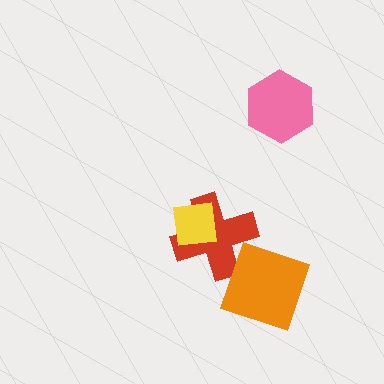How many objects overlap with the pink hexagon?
0 objects overlap with the pink hexagon.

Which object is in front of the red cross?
The yellow square is in front of the red cross.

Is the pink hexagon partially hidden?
No, no other shape covers it.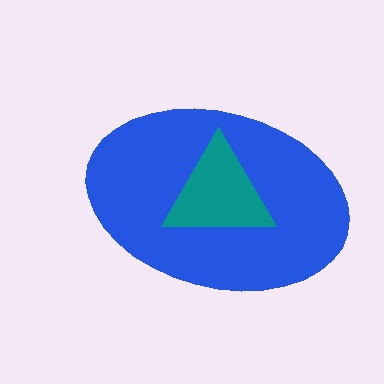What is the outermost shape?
The blue ellipse.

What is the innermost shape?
The teal triangle.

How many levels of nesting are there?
2.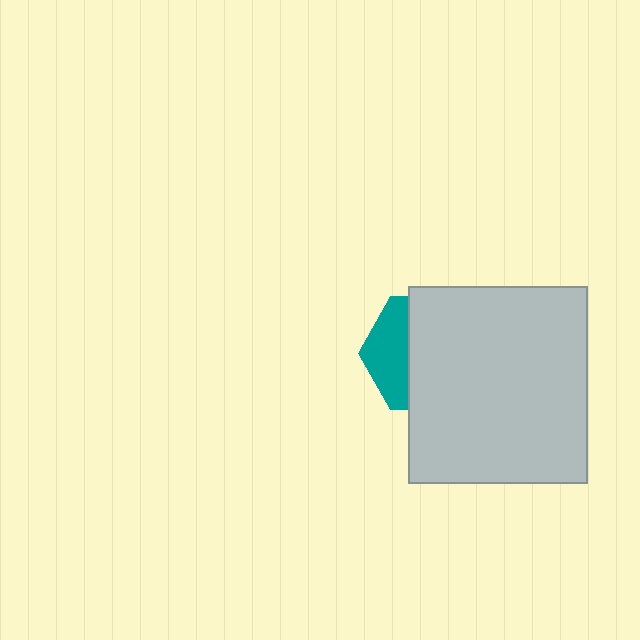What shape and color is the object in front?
The object in front is a light gray rectangle.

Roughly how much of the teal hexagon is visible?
A small part of it is visible (roughly 34%).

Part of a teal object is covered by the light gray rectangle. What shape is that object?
It is a hexagon.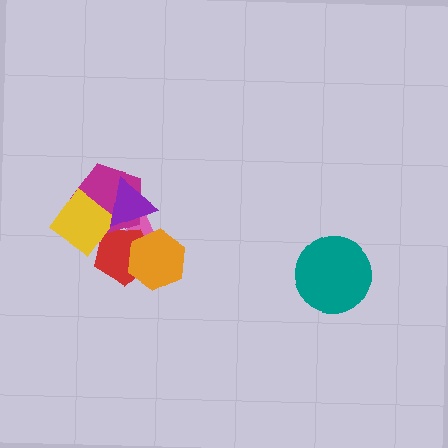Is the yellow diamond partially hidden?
Yes, it is partially covered by another shape.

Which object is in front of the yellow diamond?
The purple triangle is in front of the yellow diamond.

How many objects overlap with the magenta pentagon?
4 objects overlap with the magenta pentagon.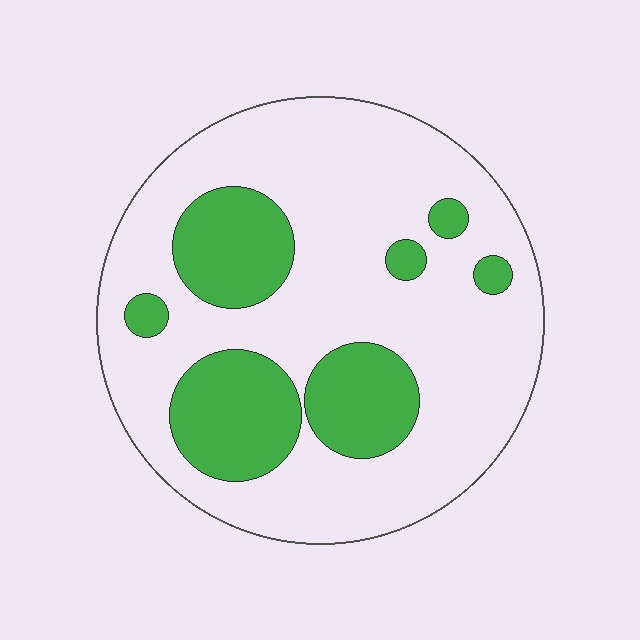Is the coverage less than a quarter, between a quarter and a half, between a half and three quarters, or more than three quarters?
Between a quarter and a half.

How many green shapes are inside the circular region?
7.